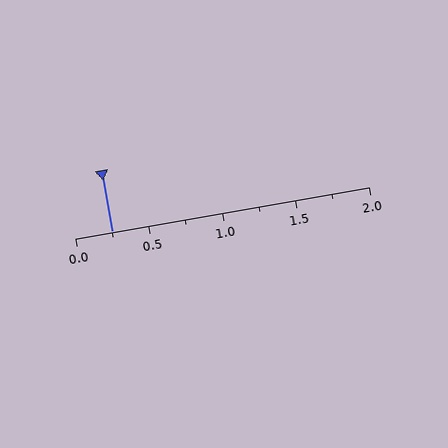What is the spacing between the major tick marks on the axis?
The major ticks are spaced 0.5 apart.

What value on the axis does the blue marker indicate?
The marker indicates approximately 0.25.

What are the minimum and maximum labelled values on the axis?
The axis runs from 0.0 to 2.0.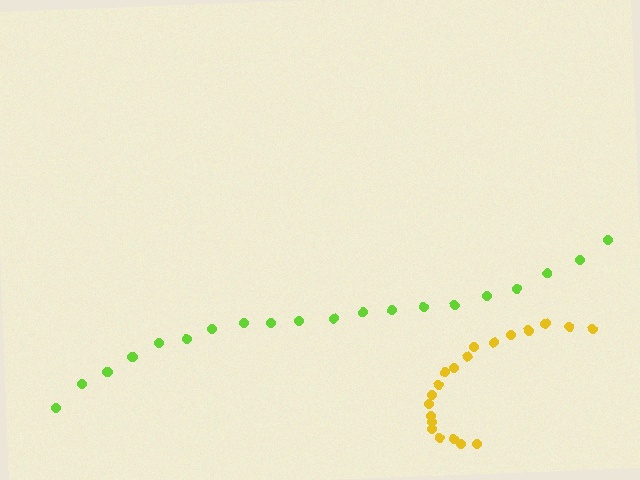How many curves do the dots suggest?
There are 2 distinct paths.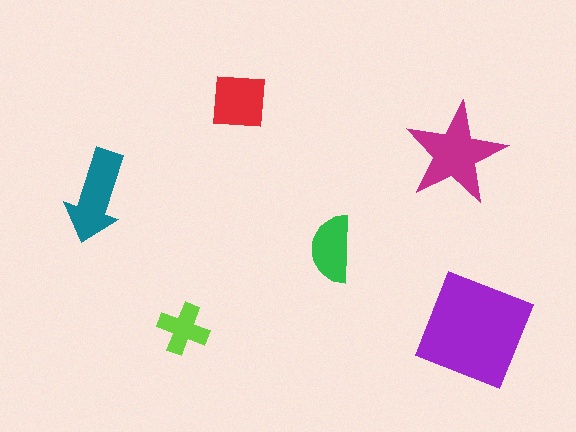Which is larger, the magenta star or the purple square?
The purple square.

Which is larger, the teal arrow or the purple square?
The purple square.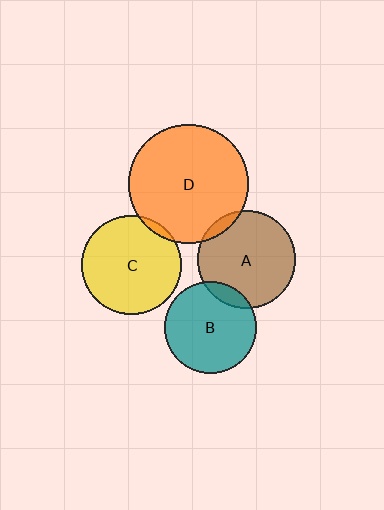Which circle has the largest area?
Circle D (orange).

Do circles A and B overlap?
Yes.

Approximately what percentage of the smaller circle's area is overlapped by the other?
Approximately 10%.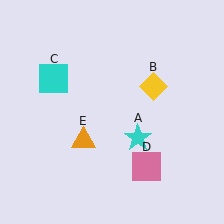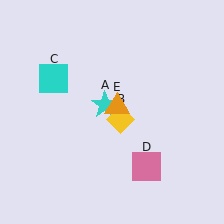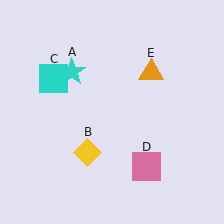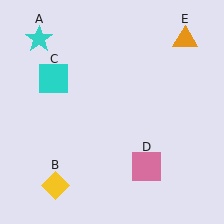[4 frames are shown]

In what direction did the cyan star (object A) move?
The cyan star (object A) moved up and to the left.